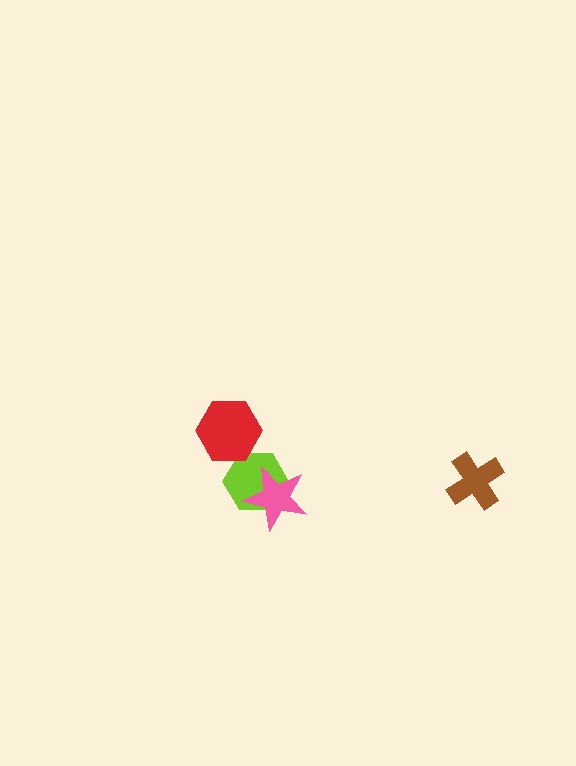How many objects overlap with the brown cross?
0 objects overlap with the brown cross.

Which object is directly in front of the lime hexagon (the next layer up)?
The pink star is directly in front of the lime hexagon.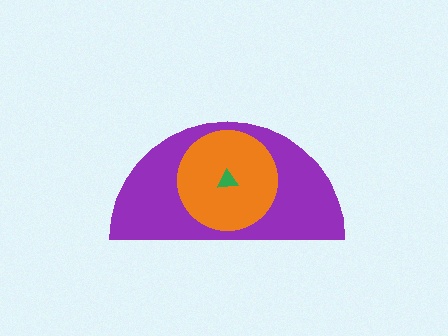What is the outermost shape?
The purple semicircle.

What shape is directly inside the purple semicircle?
The orange circle.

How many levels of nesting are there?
3.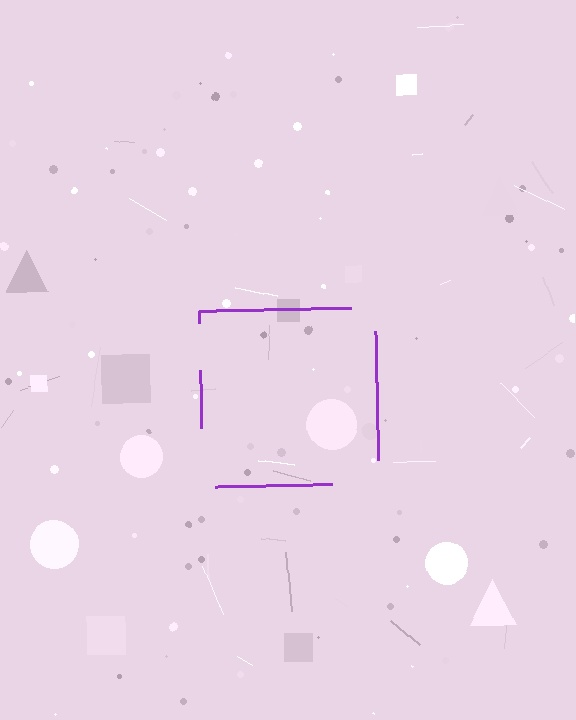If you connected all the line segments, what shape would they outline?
They would outline a square.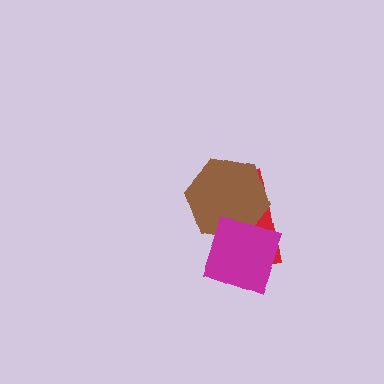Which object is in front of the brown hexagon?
The magenta square is in front of the brown hexagon.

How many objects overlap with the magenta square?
2 objects overlap with the magenta square.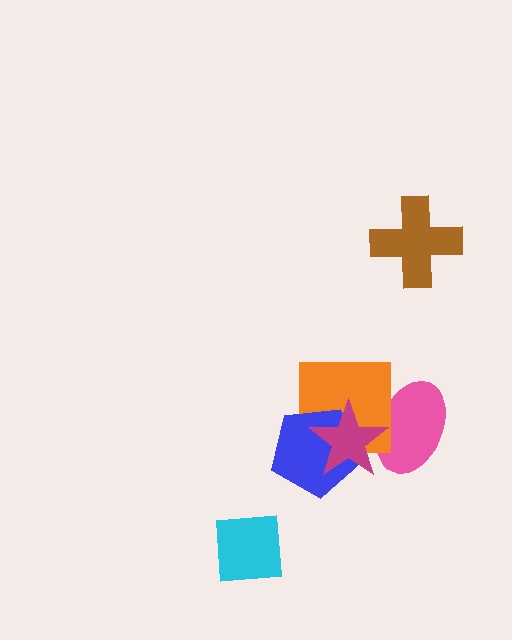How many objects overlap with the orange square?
3 objects overlap with the orange square.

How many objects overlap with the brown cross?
0 objects overlap with the brown cross.